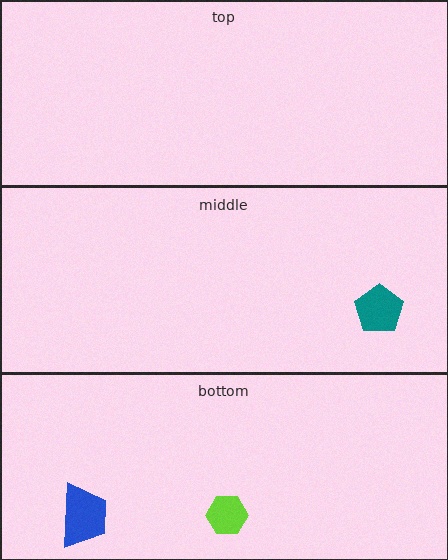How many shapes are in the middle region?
1.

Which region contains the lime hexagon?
The bottom region.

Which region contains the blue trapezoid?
The bottom region.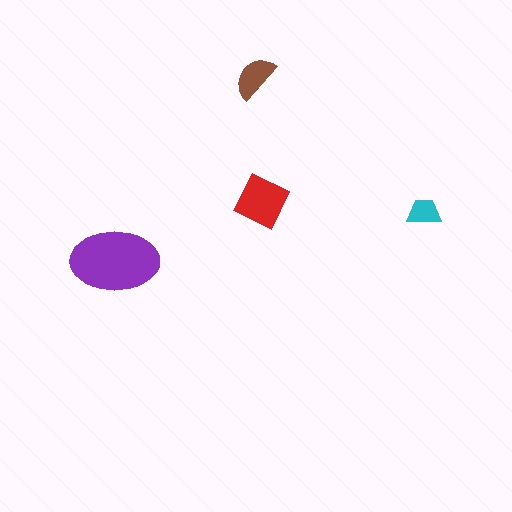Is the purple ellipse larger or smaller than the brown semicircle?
Larger.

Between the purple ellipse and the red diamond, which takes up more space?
The purple ellipse.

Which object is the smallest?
The cyan trapezoid.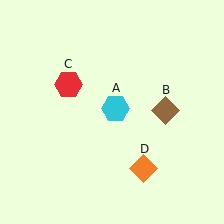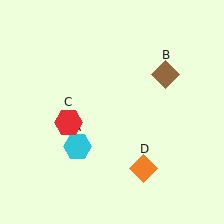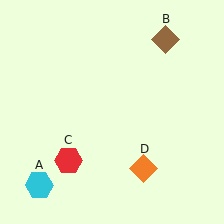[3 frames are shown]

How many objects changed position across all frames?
3 objects changed position: cyan hexagon (object A), brown diamond (object B), red hexagon (object C).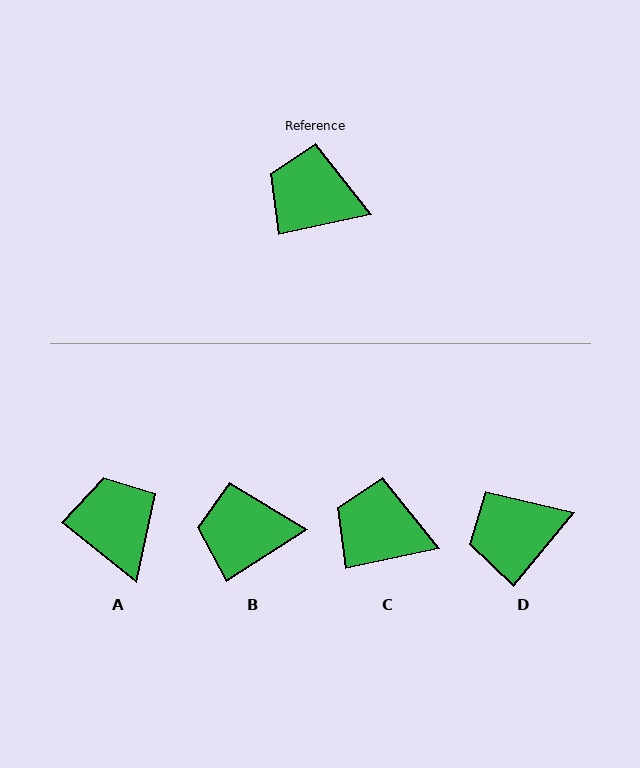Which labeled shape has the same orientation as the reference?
C.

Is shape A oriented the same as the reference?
No, it is off by about 50 degrees.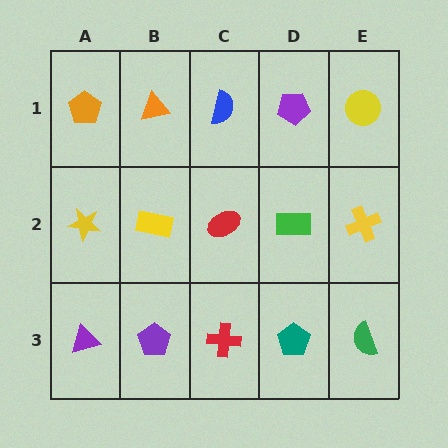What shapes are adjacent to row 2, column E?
A yellow circle (row 1, column E), a green semicircle (row 3, column E), a green rectangle (row 2, column D).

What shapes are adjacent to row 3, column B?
A yellow rectangle (row 2, column B), a purple triangle (row 3, column A), a red cross (row 3, column C).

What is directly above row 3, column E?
A yellow cross.